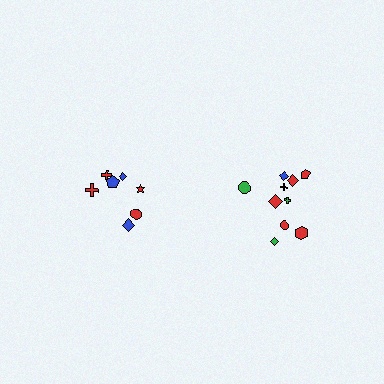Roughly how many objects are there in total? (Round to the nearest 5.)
Roughly 15 objects in total.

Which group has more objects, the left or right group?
The right group.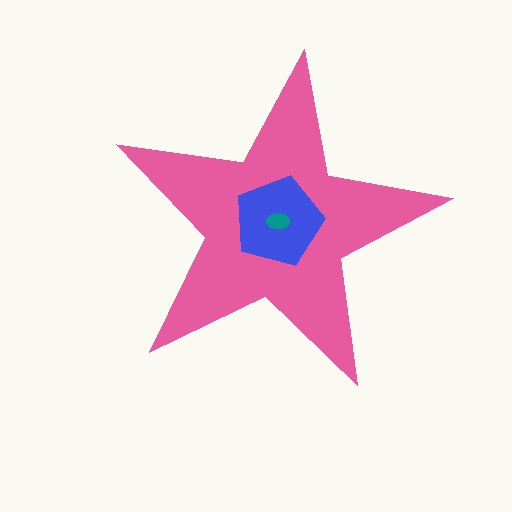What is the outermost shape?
The pink star.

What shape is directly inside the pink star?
The blue pentagon.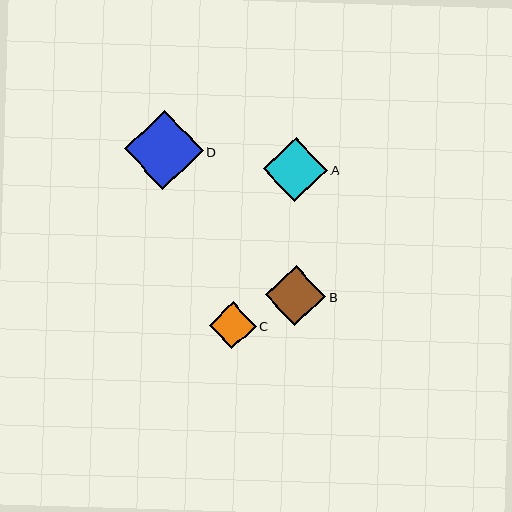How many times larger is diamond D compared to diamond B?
Diamond D is approximately 1.3 times the size of diamond B.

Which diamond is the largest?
Diamond D is the largest with a size of approximately 79 pixels.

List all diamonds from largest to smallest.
From largest to smallest: D, A, B, C.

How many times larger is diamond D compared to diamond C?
Diamond D is approximately 1.7 times the size of diamond C.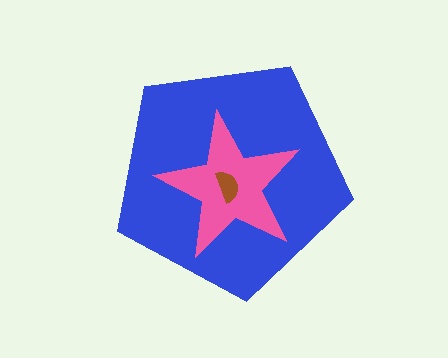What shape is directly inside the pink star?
The brown semicircle.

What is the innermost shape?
The brown semicircle.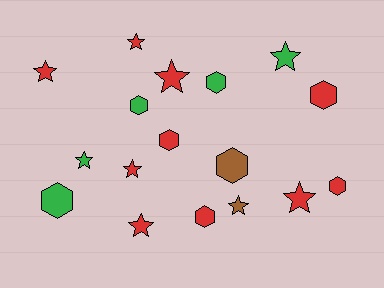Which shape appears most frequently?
Star, with 9 objects.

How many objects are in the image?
There are 17 objects.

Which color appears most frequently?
Red, with 10 objects.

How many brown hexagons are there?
There is 1 brown hexagon.